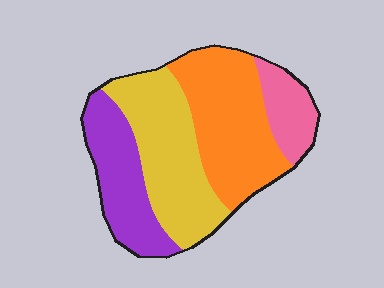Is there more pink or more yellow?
Yellow.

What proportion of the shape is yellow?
Yellow takes up about one third (1/3) of the shape.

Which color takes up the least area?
Pink, at roughly 10%.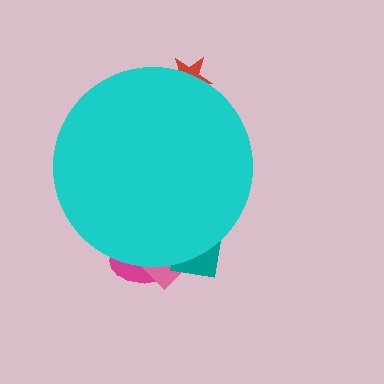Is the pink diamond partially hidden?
Yes, the pink diamond is partially hidden behind the cyan circle.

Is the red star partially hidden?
Yes, the red star is partially hidden behind the cyan circle.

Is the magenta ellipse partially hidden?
Yes, the magenta ellipse is partially hidden behind the cyan circle.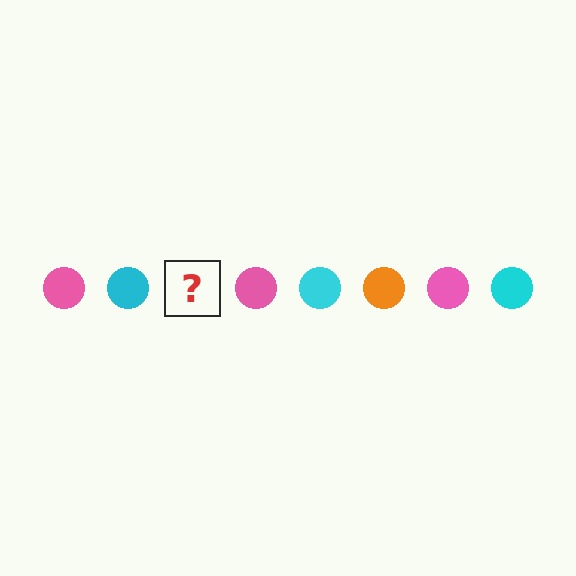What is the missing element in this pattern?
The missing element is an orange circle.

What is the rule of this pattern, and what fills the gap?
The rule is that the pattern cycles through pink, cyan, orange circles. The gap should be filled with an orange circle.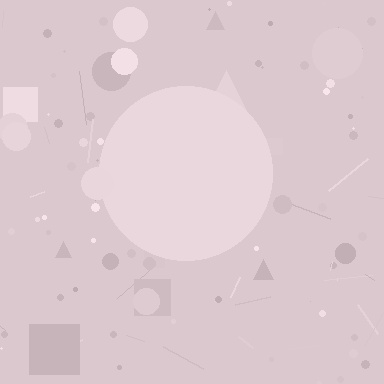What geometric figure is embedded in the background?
A circle is embedded in the background.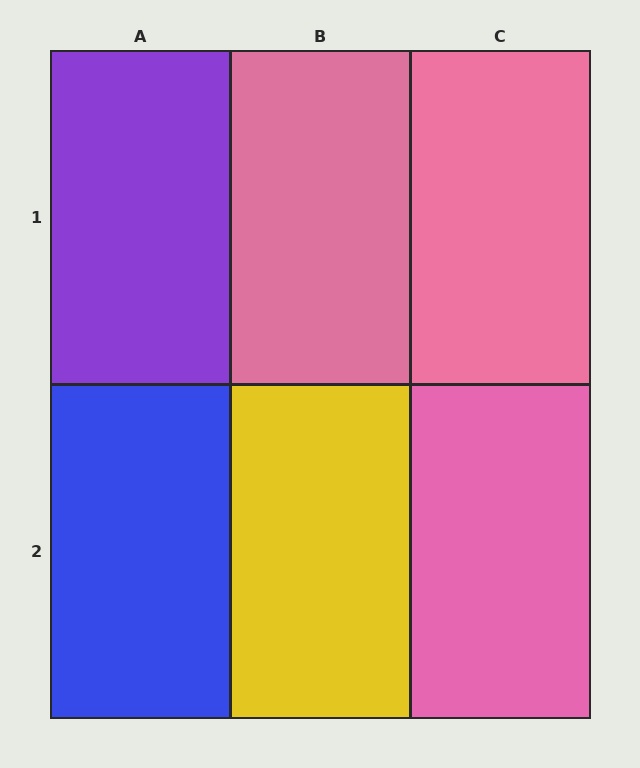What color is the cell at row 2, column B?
Yellow.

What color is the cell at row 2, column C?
Pink.